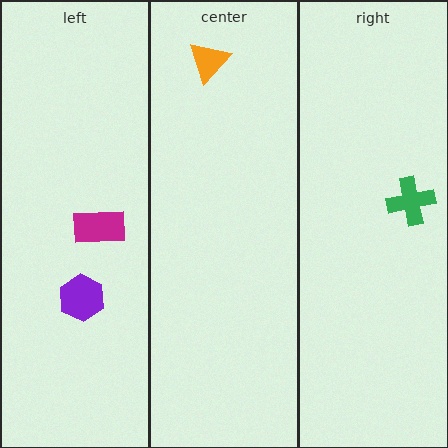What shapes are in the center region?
The orange triangle.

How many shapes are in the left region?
2.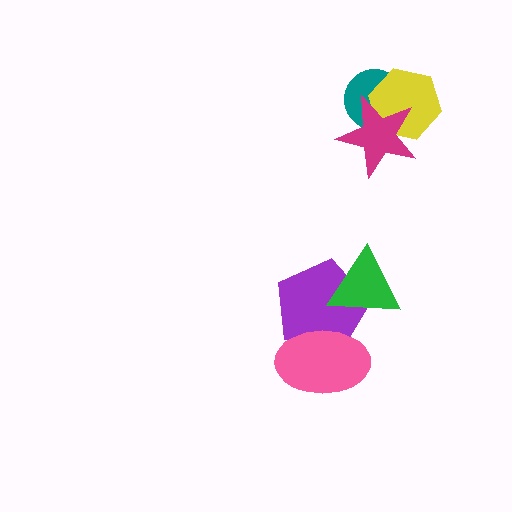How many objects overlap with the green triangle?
1 object overlaps with the green triangle.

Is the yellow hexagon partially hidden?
Yes, it is partially covered by another shape.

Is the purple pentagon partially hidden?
Yes, it is partially covered by another shape.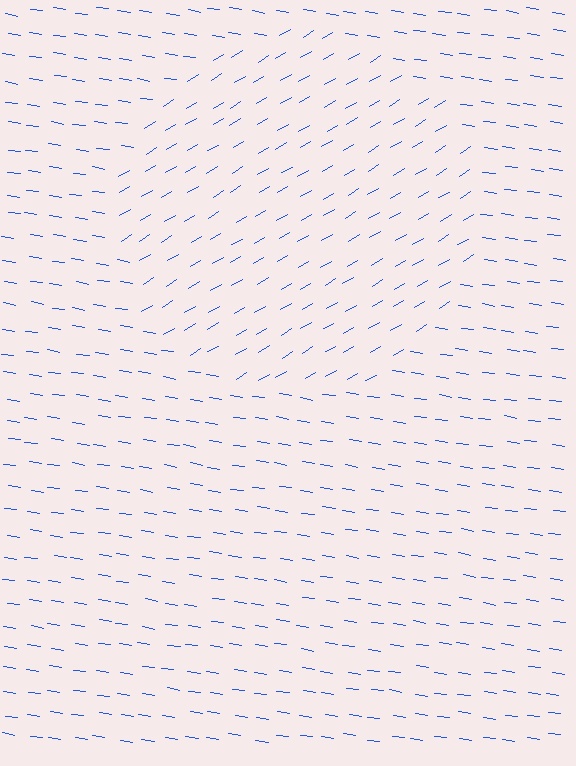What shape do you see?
I see a circle.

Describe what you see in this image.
The image is filled with small blue line segments. A circle region in the image has lines oriented differently from the surrounding lines, creating a visible texture boundary.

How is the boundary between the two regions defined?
The boundary is defined purely by a change in line orientation (approximately 39 degrees difference). All lines are the same color and thickness.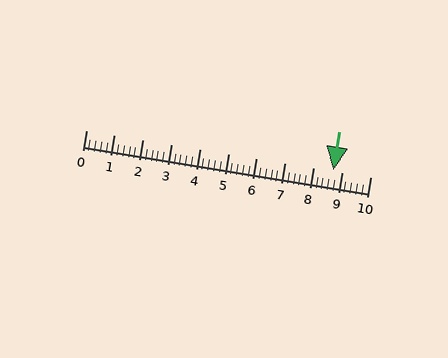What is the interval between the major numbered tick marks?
The major tick marks are spaced 1 units apart.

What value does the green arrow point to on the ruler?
The green arrow points to approximately 8.7.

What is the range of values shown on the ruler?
The ruler shows values from 0 to 10.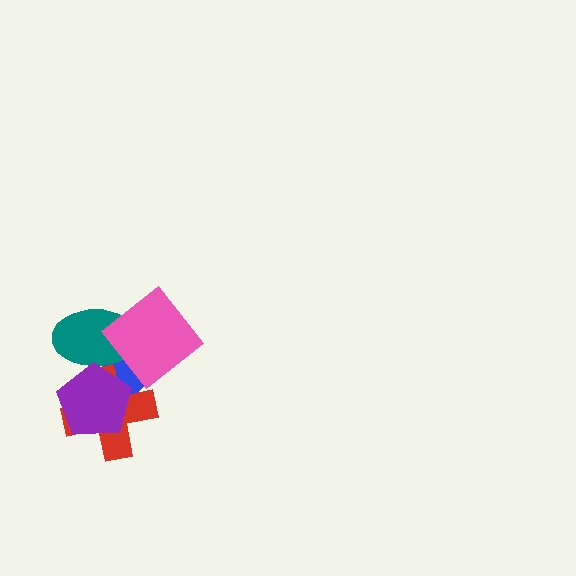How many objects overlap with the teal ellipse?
4 objects overlap with the teal ellipse.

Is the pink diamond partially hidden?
No, no other shape covers it.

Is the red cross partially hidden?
Yes, it is partially covered by another shape.